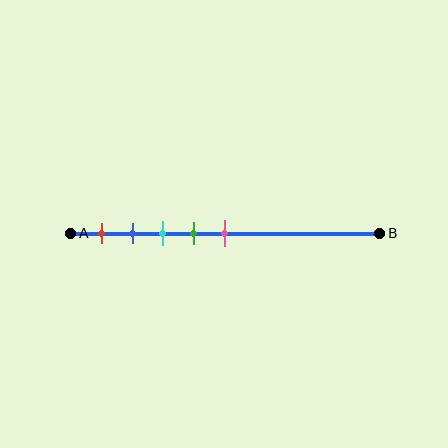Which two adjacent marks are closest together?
The blue and cyan marks are the closest adjacent pair.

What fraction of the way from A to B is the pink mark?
The pink mark is approximately 50% (0.5) of the way from A to B.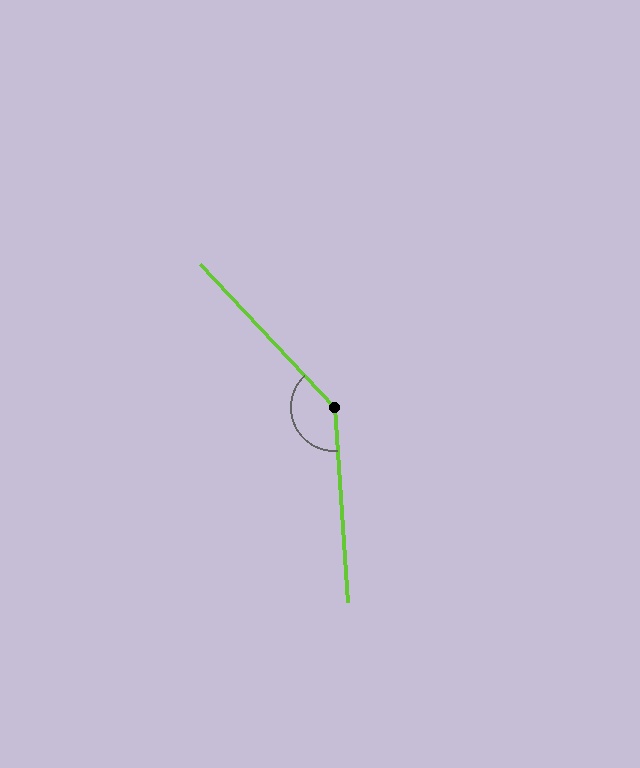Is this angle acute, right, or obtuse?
It is obtuse.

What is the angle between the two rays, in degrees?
Approximately 141 degrees.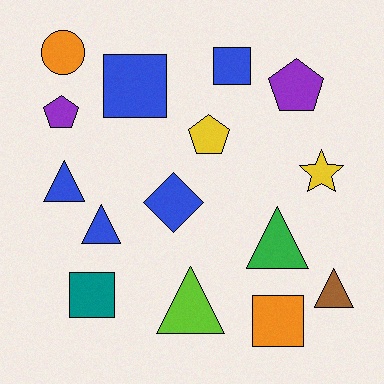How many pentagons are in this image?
There are 3 pentagons.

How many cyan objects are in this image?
There are no cyan objects.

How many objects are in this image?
There are 15 objects.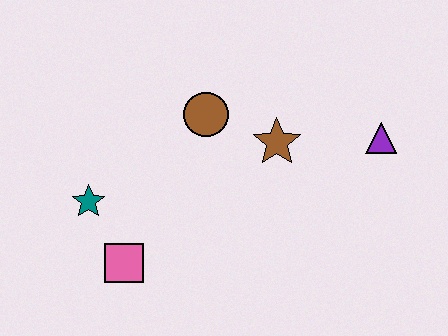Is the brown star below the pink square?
No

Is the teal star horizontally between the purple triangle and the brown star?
No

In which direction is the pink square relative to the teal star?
The pink square is below the teal star.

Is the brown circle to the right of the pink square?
Yes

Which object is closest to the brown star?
The brown circle is closest to the brown star.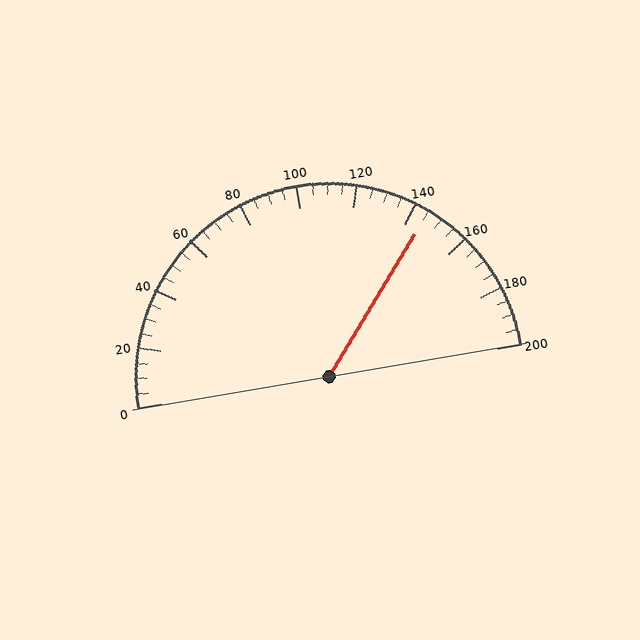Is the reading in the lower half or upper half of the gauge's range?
The reading is in the upper half of the range (0 to 200).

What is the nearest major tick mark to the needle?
The nearest major tick mark is 140.